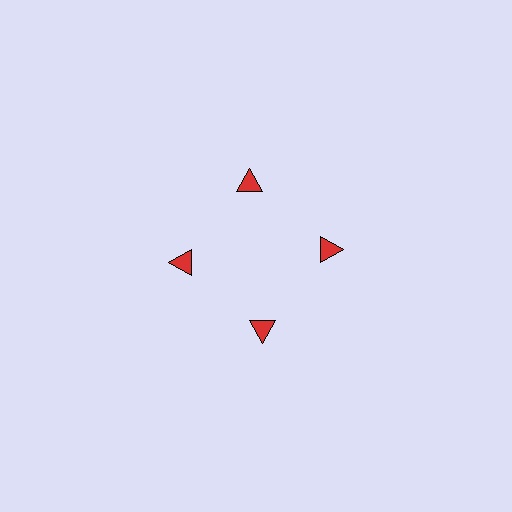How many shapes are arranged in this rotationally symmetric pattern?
There are 4 shapes, arranged in 4 groups of 1.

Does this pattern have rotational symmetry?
Yes, this pattern has 4-fold rotational symmetry. It looks the same after rotating 90 degrees around the center.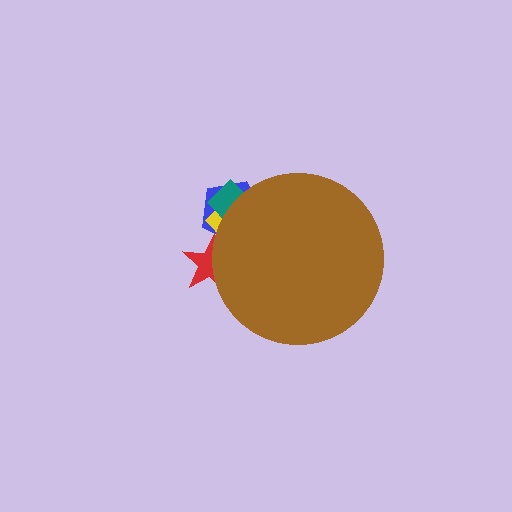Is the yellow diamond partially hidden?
Yes, the yellow diamond is partially hidden behind the brown circle.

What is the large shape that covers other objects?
A brown circle.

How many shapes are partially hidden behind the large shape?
4 shapes are partially hidden.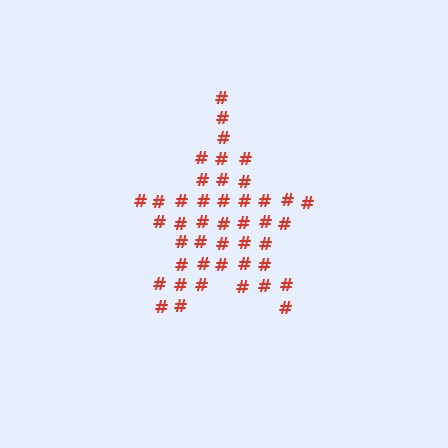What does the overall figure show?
The overall figure shows a star.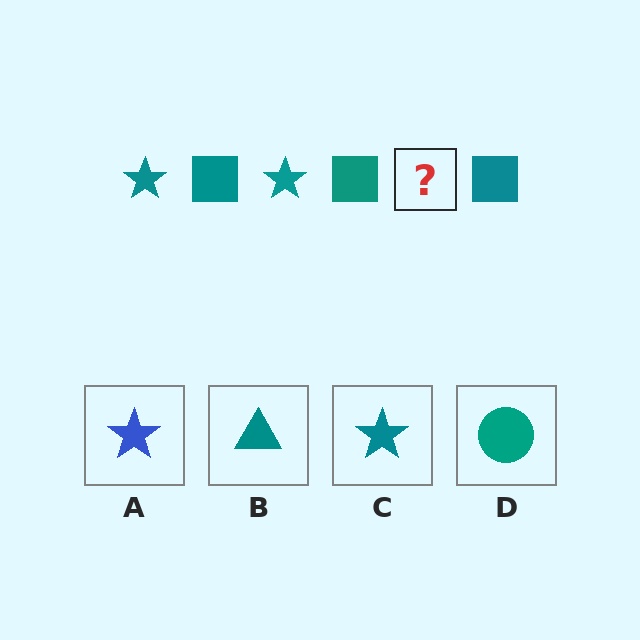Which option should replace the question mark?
Option C.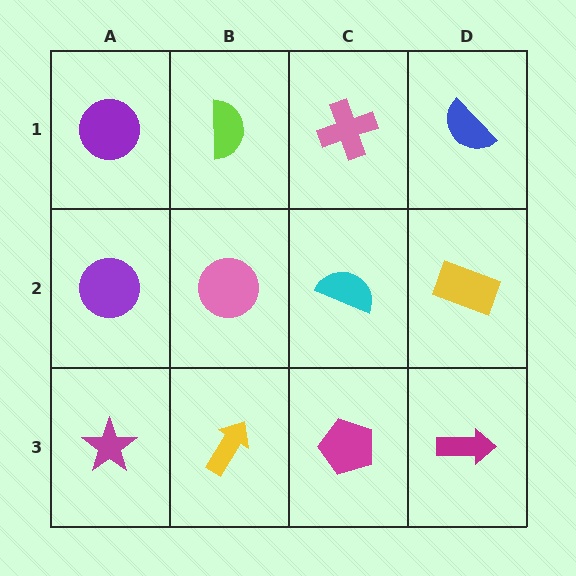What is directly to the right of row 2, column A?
A pink circle.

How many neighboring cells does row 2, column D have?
3.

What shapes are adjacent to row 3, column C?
A cyan semicircle (row 2, column C), a yellow arrow (row 3, column B), a magenta arrow (row 3, column D).